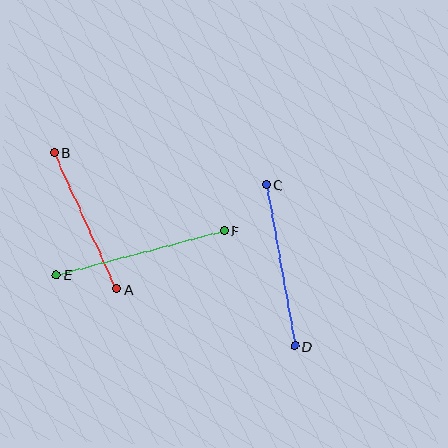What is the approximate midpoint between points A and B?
The midpoint is at approximately (86, 221) pixels.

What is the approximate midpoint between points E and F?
The midpoint is at approximately (140, 253) pixels.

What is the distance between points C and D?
The distance is approximately 164 pixels.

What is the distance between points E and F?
The distance is approximately 173 pixels.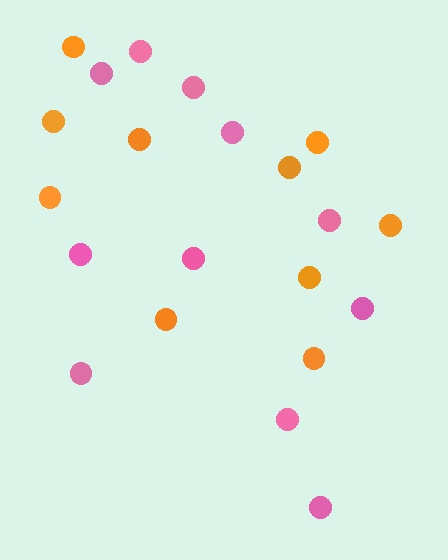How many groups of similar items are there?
There are 2 groups: one group of orange circles (10) and one group of pink circles (11).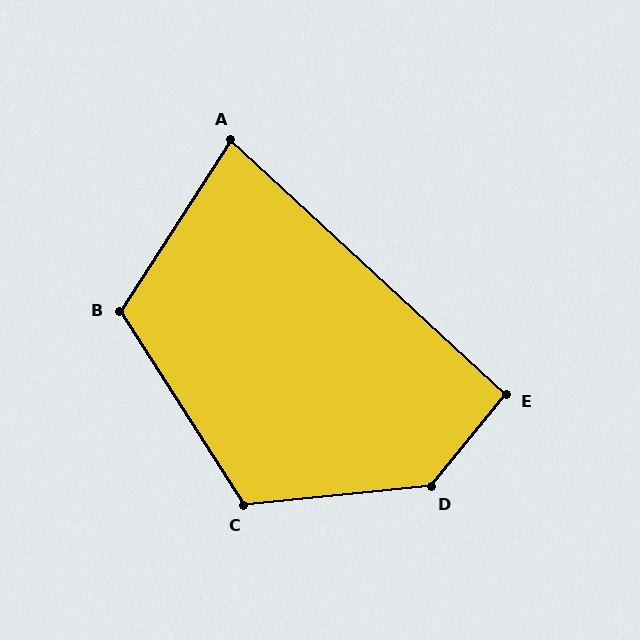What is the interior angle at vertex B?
Approximately 114 degrees (obtuse).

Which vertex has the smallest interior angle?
A, at approximately 80 degrees.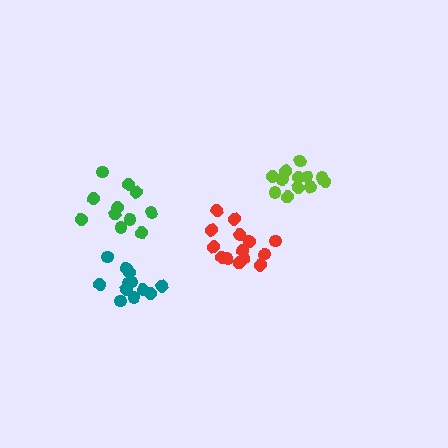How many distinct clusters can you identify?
There are 4 distinct clusters.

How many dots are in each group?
Group 1: 11 dots, Group 2: 14 dots, Group 3: 13 dots, Group 4: 13 dots (51 total).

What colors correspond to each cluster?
The clusters are colored: green, red, lime, teal.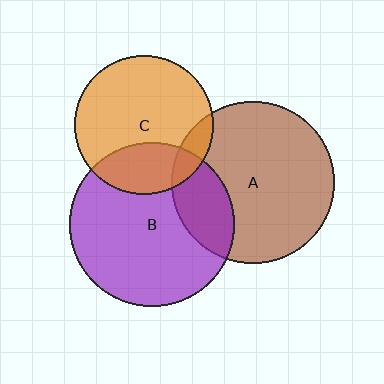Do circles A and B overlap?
Yes.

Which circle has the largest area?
Circle B (purple).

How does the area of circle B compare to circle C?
Approximately 1.4 times.